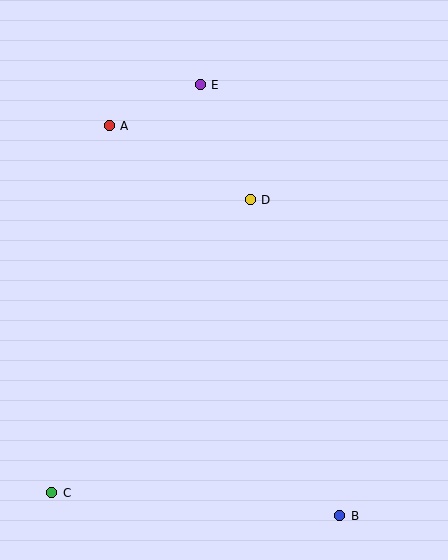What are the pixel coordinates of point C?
Point C is at (52, 493).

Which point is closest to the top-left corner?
Point A is closest to the top-left corner.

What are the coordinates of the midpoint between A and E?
The midpoint between A and E is at (155, 105).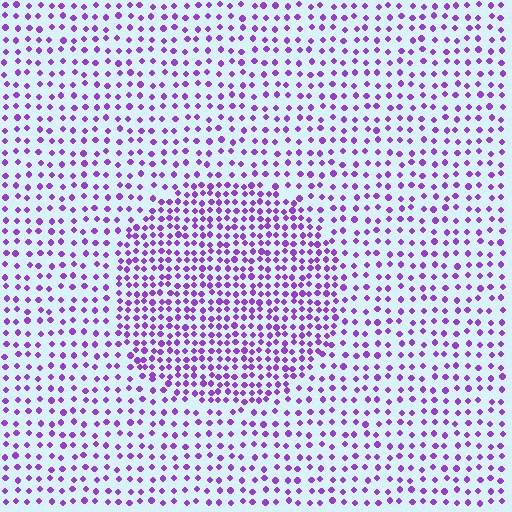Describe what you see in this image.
The image contains small purple elements arranged at two different densities. A circle-shaped region is visible where the elements are more densely packed than the surrounding area.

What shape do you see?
I see a circle.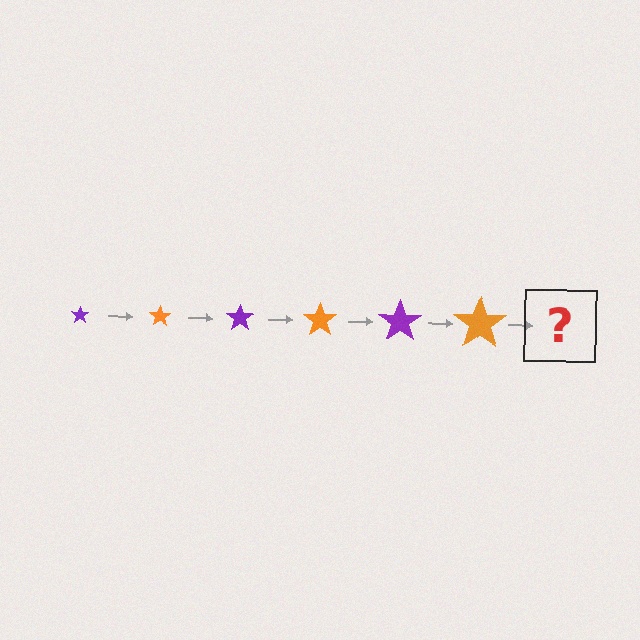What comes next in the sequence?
The next element should be a purple star, larger than the previous one.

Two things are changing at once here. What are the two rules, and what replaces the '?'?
The two rules are that the star grows larger each step and the color cycles through purple and orange. The '?' should be a purple star, larger than the previous one.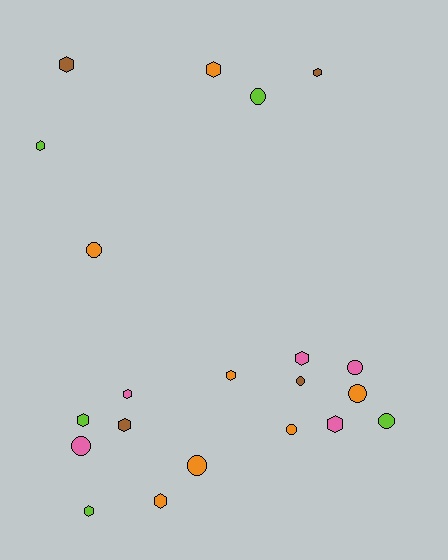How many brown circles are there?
There is 1 brown circle.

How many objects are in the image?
There are 21 objects.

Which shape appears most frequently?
Hexagon, with 12 objects.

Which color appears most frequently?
Orange, with 7 objects.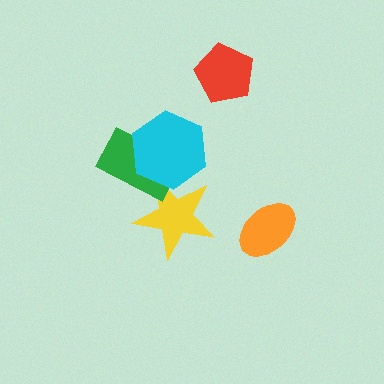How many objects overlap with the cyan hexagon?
2 objects overlap with the cyan hexagon.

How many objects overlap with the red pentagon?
0 objects overlap with the red pentagon.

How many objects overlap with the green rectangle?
2 objects overlap with the green rectangle.